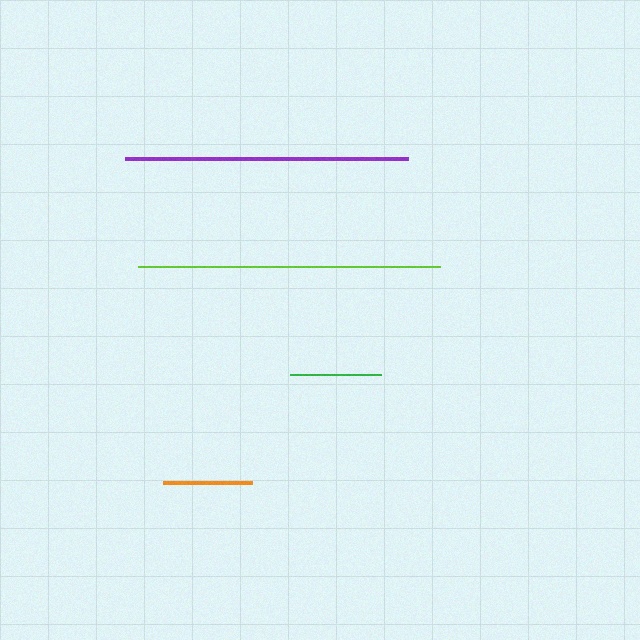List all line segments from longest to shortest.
From longest to shortest: lime, purple, green, orange.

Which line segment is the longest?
The lime line is the longest at approximately 302 pixels.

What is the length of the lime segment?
The lime segment is approximately 302 pixels long.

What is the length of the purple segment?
The purple segment is approximately 283 pixels long.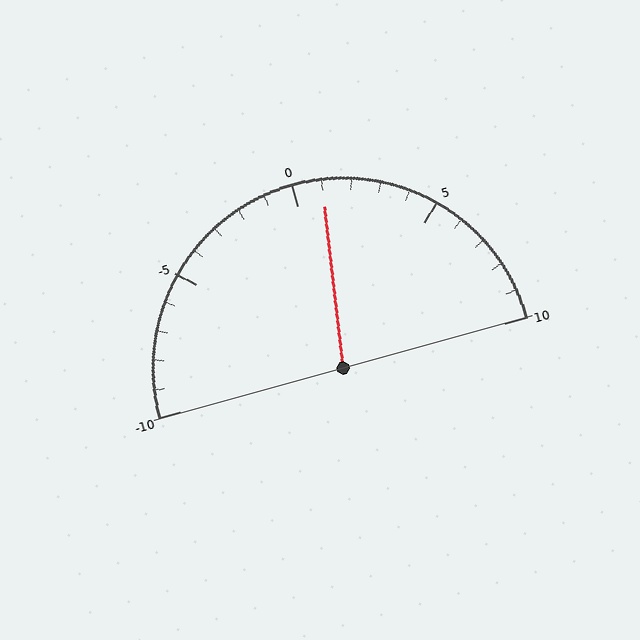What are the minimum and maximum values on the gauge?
The gauge ranges from -10 to 10.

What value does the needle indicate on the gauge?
The needle indicates approximately 1.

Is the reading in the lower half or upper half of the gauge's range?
The reading is in the upper half of the range (-10 to 10).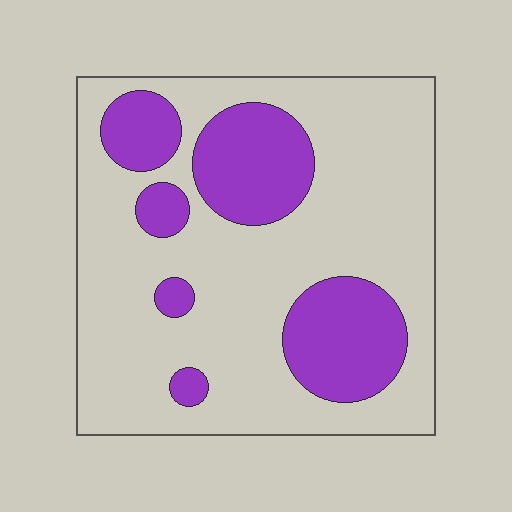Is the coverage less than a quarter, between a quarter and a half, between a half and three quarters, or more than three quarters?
Between a quarter and a half.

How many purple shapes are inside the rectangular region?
6.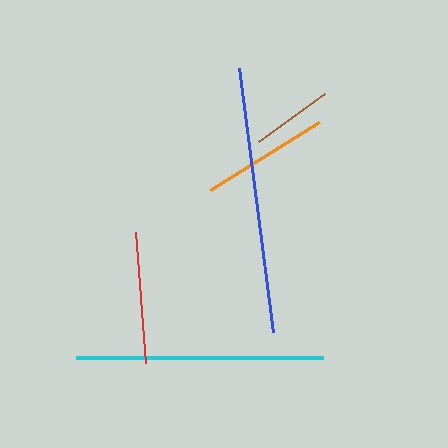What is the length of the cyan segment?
The cyan segment is approximately 247 pixels long.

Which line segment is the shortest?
The brown line is the shortest at approximately 82 pixels.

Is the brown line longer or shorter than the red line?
The red line is longer than the brown line.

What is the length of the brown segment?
The brown segment is approximately 82 pixels long.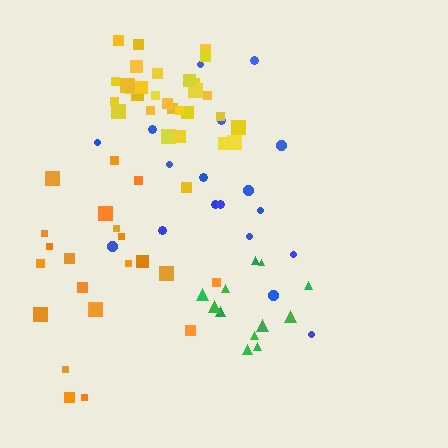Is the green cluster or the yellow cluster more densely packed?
Yellow.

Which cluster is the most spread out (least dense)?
Blue.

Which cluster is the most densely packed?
Yellow.